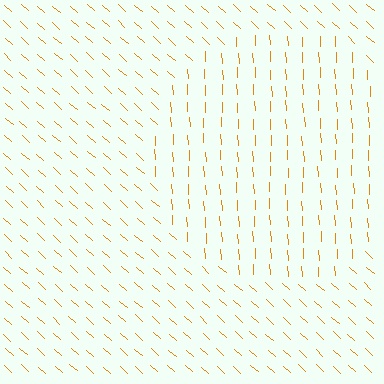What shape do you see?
I see a circle.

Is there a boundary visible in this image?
Yes, there is a texture boundary formed by a change in line orientation.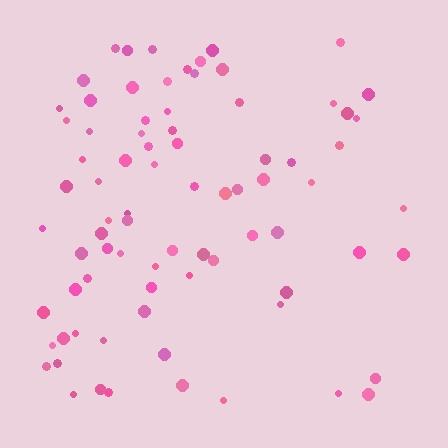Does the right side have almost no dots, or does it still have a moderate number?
Still a moderate number, just noticeably fewer than the left.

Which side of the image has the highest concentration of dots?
The left.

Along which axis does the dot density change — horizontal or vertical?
Horizontal.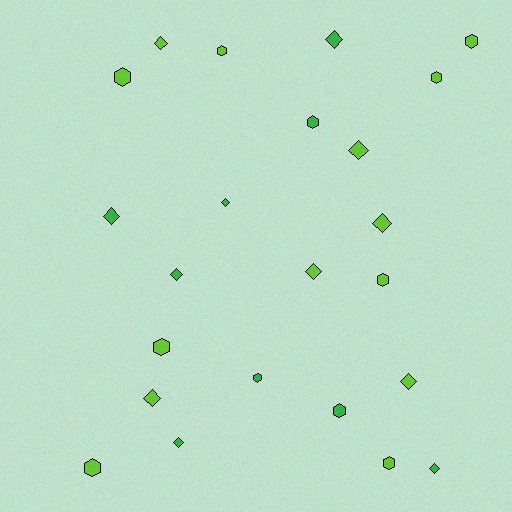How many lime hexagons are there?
There are 8 lime hexagons.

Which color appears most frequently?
Lime, with 14 objects.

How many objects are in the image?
There are 23 objects.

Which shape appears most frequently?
Diamond, with 12 objects.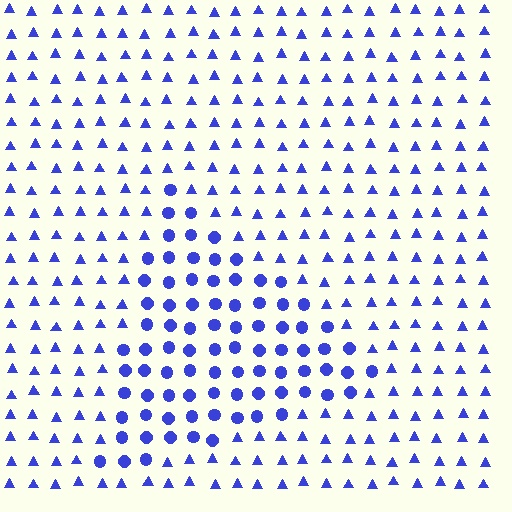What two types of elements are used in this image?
The image uses circles inside the triangle region and triangles outside it.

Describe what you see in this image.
The image is filled with small blue elements arranged in a uniform grid. A triangle-shaped region contains circles, while the surrounding area contains triangles. The boundary is defined purely by the change in element shape.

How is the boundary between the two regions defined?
The boundary is defined by a change in element shape: circles inside vs. triangles outside. All elements share the same color and spacing.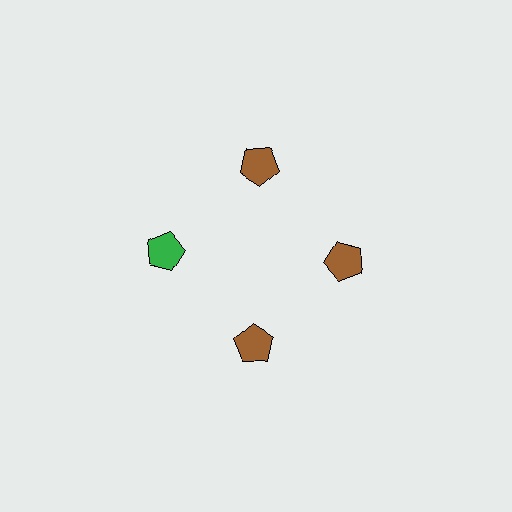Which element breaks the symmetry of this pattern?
The green pentagon at roughly the 9 o'clock position breaks the symmetry. All other shapes are brown pentagons.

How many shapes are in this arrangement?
There are 4 shapes arranged in a ring pattern.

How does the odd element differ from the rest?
It has a different color: green instead of brown.